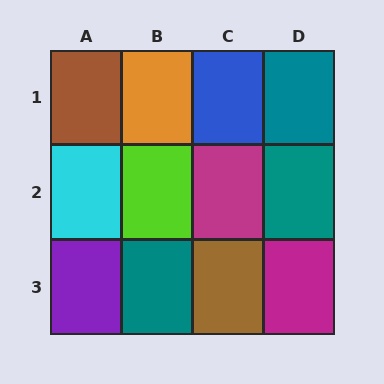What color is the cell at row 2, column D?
Teal.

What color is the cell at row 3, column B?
Teal.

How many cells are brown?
2 cells are brown.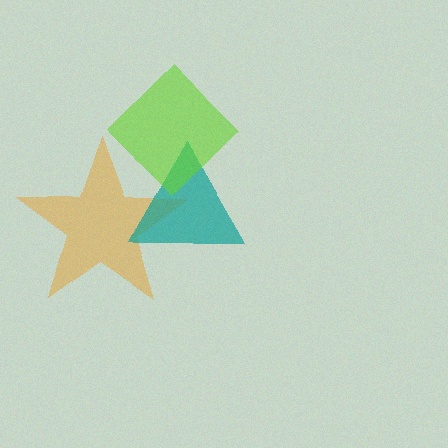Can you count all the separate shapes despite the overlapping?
Yes, there are 3 separate shapes.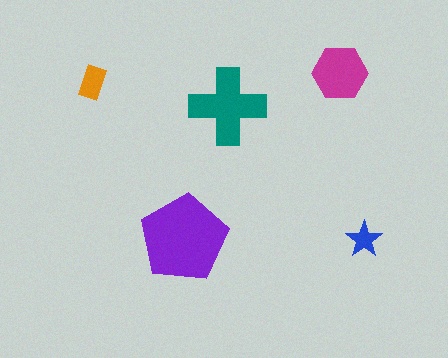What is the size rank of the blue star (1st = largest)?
5th.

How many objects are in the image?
There are 5 objects in the image.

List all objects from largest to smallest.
The purple pentagon, the teal cross, the magenta hexagon, the orange rectangle, the blue star.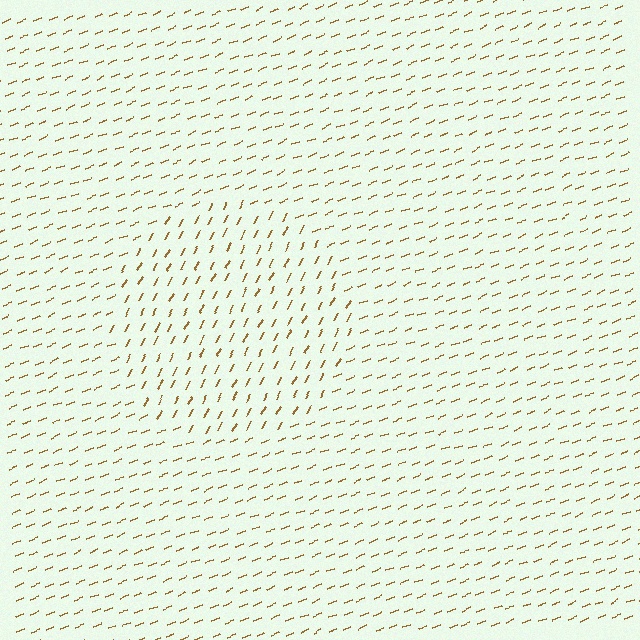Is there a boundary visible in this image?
Yes, there is a texture boundary formed by a change in line orientation.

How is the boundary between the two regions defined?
The boundary is defined purely by a change in line orientation (approximately 40 degrees difference). All lines are the same color and thickness.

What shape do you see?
I see a circle.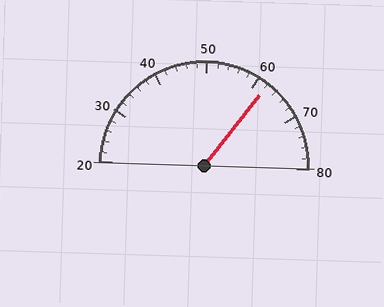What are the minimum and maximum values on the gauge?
The gauge ranges from 20 to 80.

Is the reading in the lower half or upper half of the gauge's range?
The reading is in the upper half of the range (20 to 80).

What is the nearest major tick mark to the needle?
The nearest major tick mark is 60.